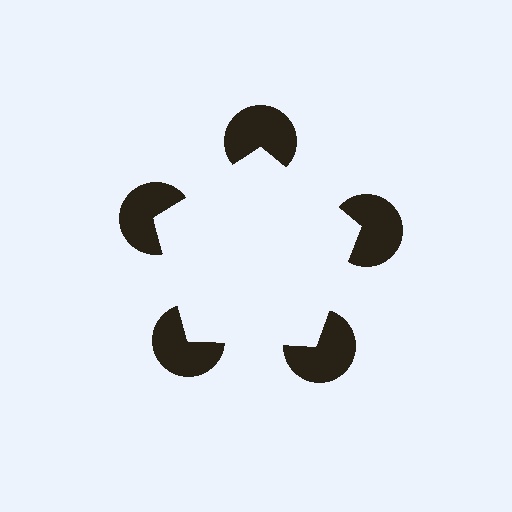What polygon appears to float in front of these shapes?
An illusory pentagon — its edges are inferred from the aligned wedge cuts in the pac-man discs, not physically drawn.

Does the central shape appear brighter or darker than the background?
It typically appears slightly brighter than the background, even though no actual brightness change is drawn.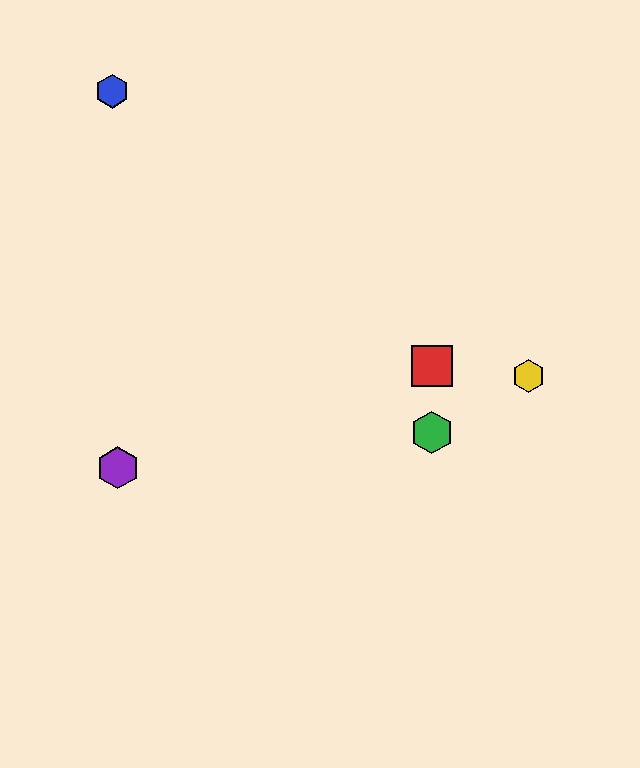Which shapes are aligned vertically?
The red square, the green hexagon are aligned vertically.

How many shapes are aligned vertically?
2 shapes (the red square, the green hexagon) are aligned vertically.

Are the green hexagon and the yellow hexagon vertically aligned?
No, the green hexagon is at x≈432 and the yellow hexagon is at x≈529.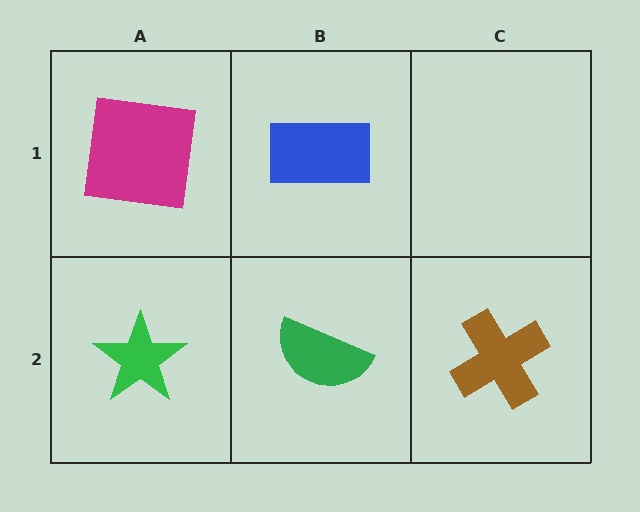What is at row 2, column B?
A green semicircle.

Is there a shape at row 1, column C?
No, that cell is empty.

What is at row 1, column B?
A blue rectangle.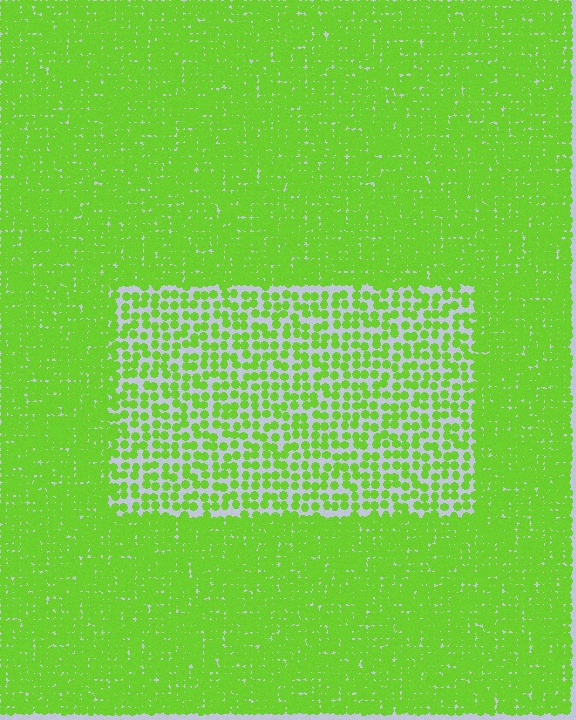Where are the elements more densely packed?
The elements are more densely packed outside the rectangle boundary.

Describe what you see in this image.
The image contains small lime elements arranged at two different densities. A rectangle-shaped region is visible where the elements are less densely packed than the surrounding area.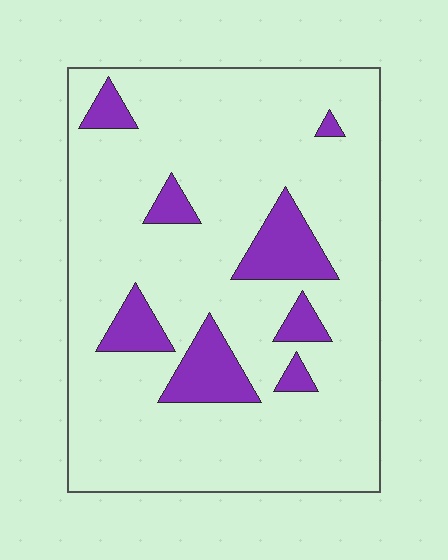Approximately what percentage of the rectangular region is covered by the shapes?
Approximately 15%.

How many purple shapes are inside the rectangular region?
8.